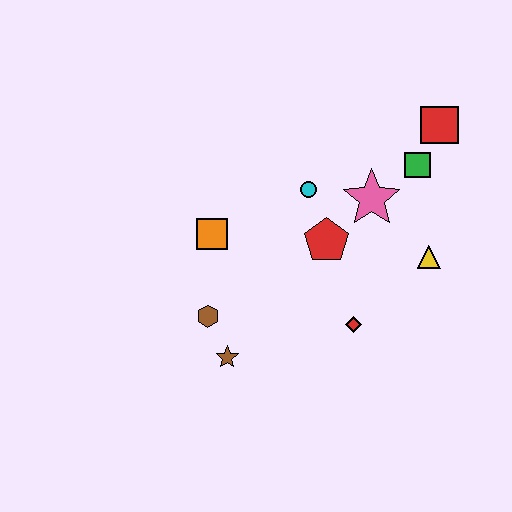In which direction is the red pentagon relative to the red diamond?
The red pentagon is above the red diamond.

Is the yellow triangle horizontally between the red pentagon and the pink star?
No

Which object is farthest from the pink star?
The brown star is farthest from the pink star.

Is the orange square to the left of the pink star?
Yes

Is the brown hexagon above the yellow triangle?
No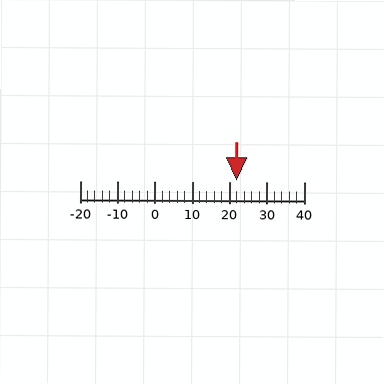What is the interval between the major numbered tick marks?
The major tick marks are spaced 10 units apart.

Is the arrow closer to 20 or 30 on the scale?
The arrow is closer to 20.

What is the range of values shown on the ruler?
The ruler shows values from -20 to 40.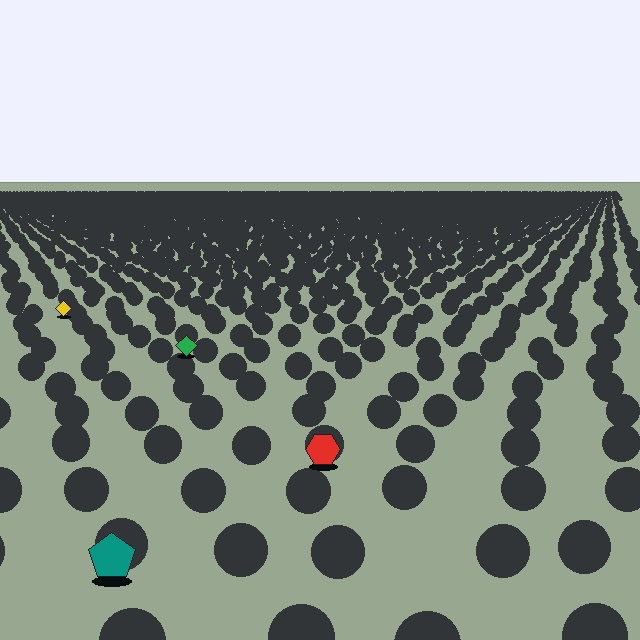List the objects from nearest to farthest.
From nearest to farthest: the teal pentagon, the red hexagon, the green diamond, the yellow diamond.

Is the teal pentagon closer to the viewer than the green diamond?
Yes. The teal pentagon is closer — you can tell from the texture gradient: the ground texture is coarser near it.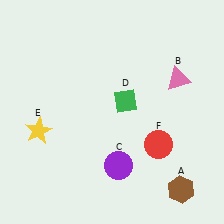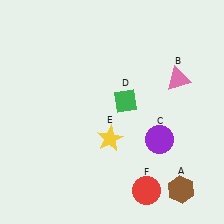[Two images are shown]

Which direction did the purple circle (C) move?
The purple circle (C) moved right.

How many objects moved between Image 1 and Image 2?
3 objects moved between the two images.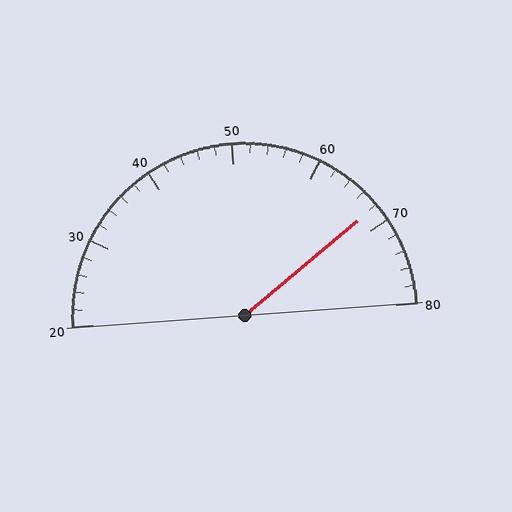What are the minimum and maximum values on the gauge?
The gauge ranges from 20 to 80.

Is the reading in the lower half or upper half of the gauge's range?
The reading is in the upper half of the range (20 to 80).